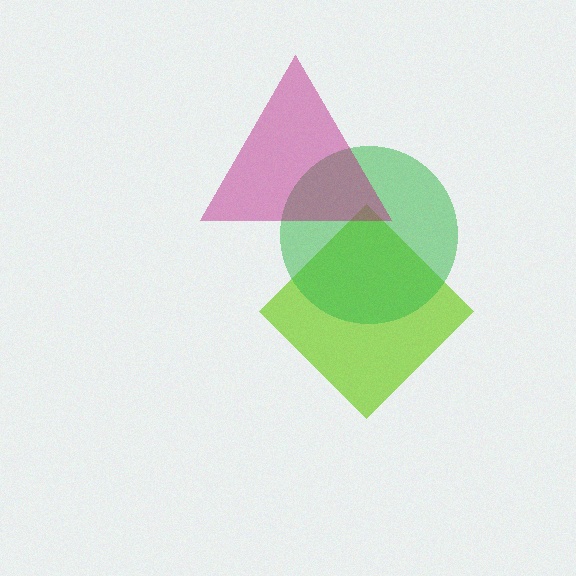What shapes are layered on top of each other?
The layered shapes are: a lime diamond, a green circle, a magenta triangle.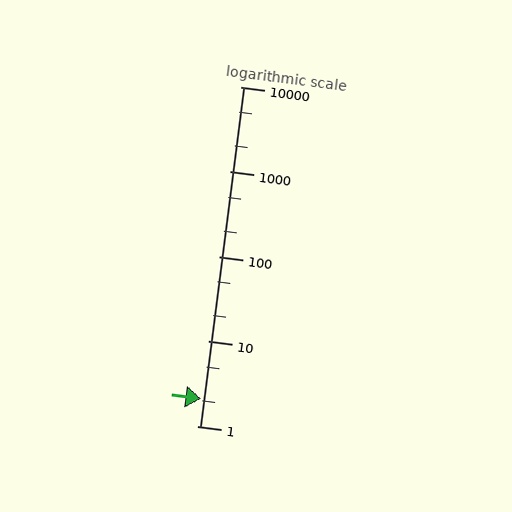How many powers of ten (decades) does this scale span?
The scale spans 4 decades, from 1 to 10000.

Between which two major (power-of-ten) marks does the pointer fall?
The pointer is between 1 and 10.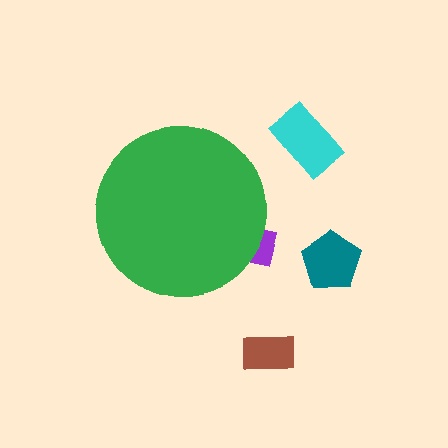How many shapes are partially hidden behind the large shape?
1 shape is partially hidden.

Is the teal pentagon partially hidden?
No, the teal pentagon is fully visible.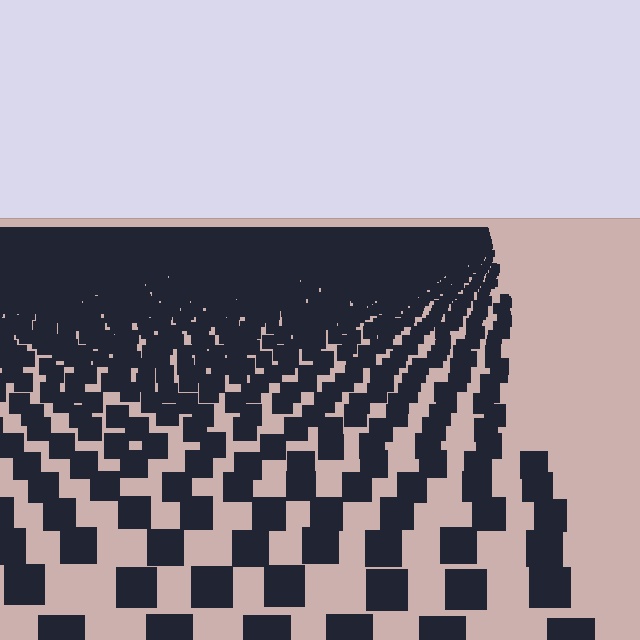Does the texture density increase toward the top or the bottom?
Density increases toward the top.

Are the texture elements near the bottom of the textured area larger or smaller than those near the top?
Larger. Near the bottom, elements are closer to the viewer and appear at a bigger on-screen size.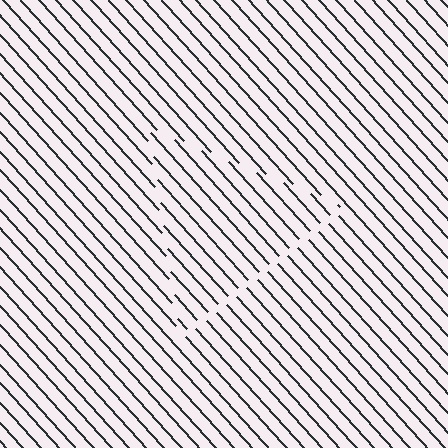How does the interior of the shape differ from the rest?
The interior of the shape contains the same grating, shifted by half a period — the contour is defined by the phase discontinuity where line-ends from the inner and outer gratings abut.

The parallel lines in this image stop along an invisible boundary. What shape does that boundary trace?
An illusory triangle. The interior of the shape contains the same grating, shifted by half a period — the contour is defined by the phase discontinuity where line-ends from the inner and outer gratings abut.